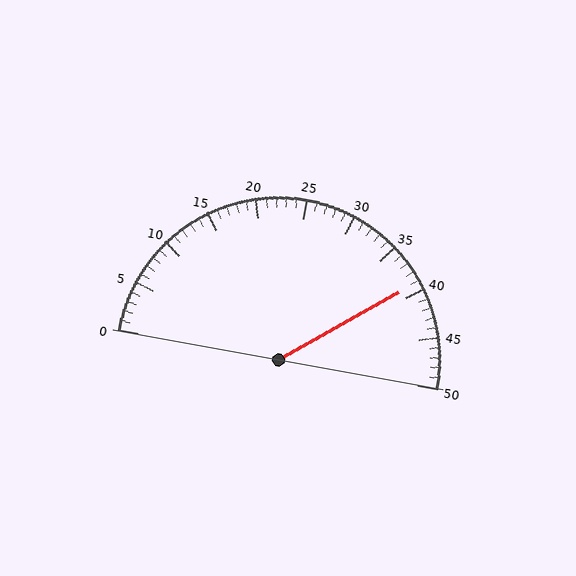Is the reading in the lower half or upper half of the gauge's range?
The reading is in the upper half of the range (0 to 50).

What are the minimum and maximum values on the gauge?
The gauge ranges from 0 to 50.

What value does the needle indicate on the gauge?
The needle indicates approximately 39.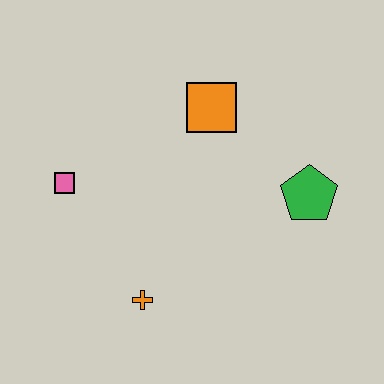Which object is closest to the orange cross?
The pink square is closest to the orange cross.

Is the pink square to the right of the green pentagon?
No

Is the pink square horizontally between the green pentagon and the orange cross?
No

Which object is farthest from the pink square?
The green pentagon is farthest from the pink square.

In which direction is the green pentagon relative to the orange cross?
The green pentagon is to the right of the orange cross.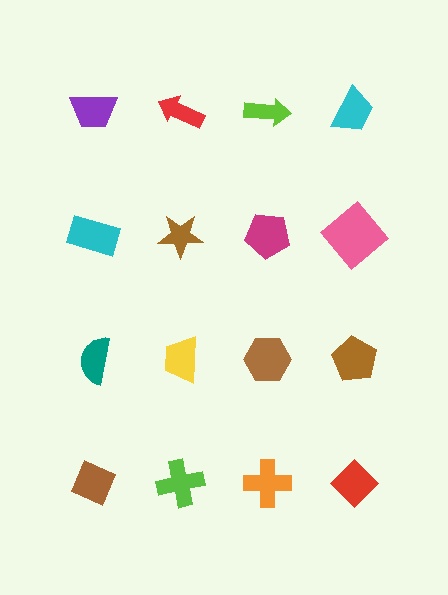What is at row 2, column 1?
A cyan rectangle.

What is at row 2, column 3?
A magenta pentagon.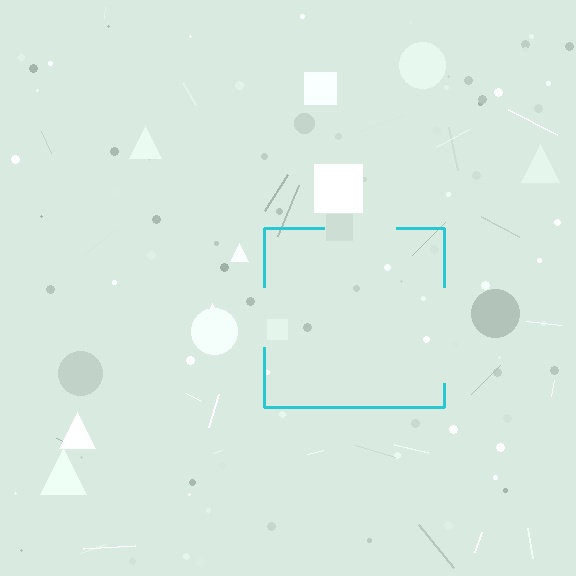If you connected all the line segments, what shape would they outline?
They would outline a square.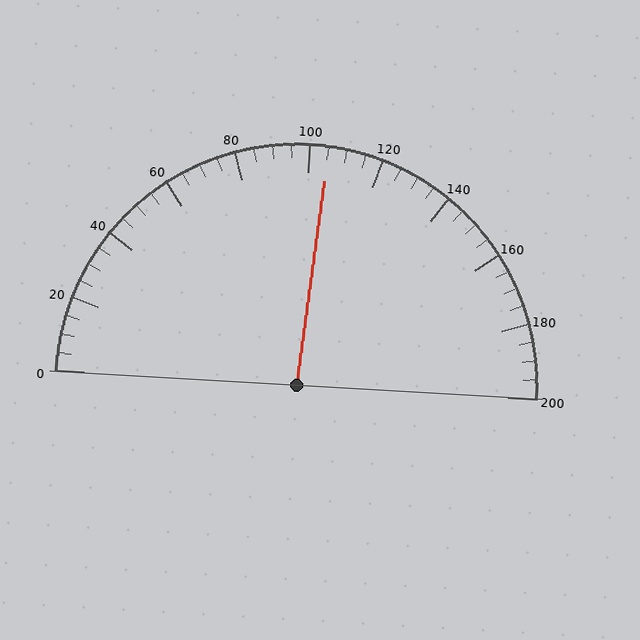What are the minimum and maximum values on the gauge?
The gauge ranges from 0 to 200.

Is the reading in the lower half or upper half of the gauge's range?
The reading is in the upper half of the range (0 to 200).